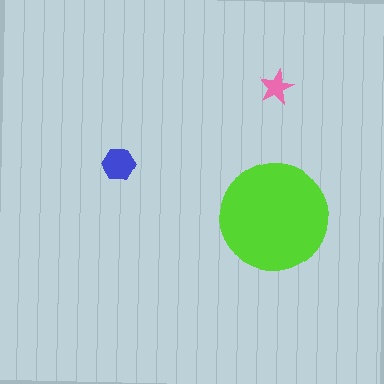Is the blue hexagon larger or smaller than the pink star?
Larger.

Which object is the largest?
The lime circle.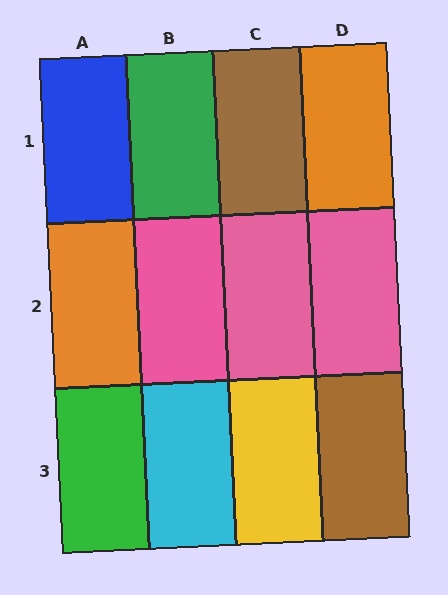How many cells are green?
2 cells are green.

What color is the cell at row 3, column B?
Cyan.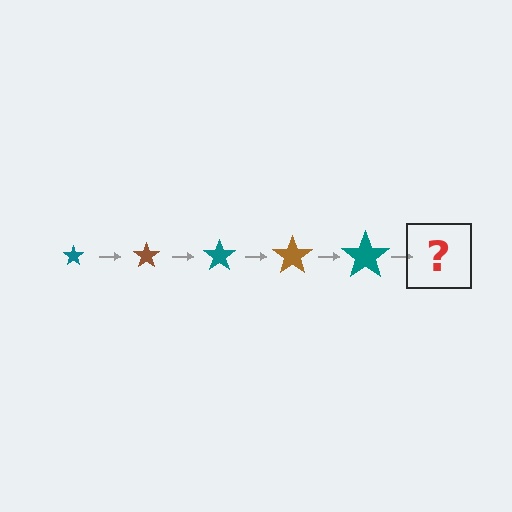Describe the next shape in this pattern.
It should be a brown star, larger than the previous one.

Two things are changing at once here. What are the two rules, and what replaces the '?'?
The two rules are that the star grows larger each step and the color cycles through teal and brown. The '?' should be a brown star, larger than the previous one.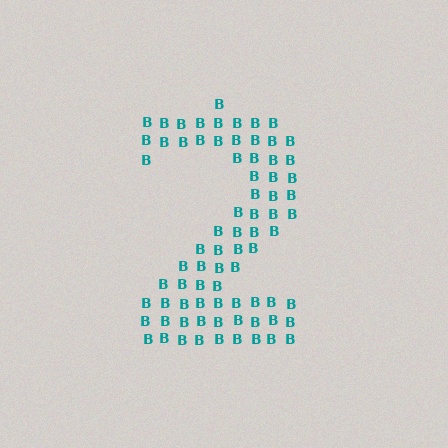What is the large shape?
The large shape is the digit 2.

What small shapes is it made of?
It is made of small letter B's.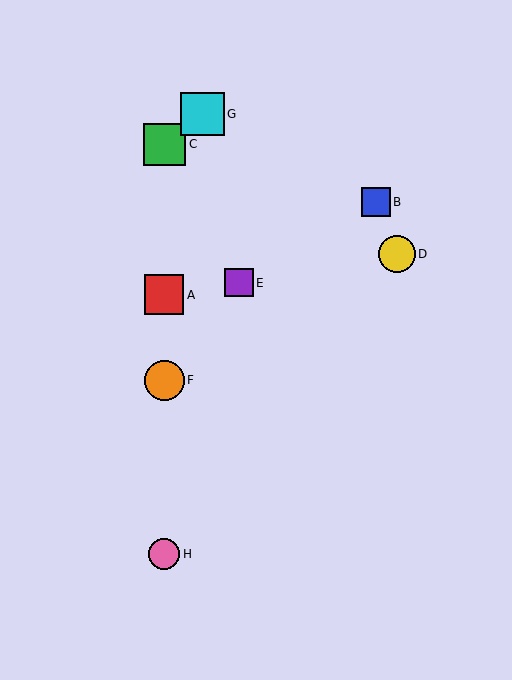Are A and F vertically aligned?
Yes, both are at x≈164.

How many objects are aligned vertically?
4 objects (A, C, F, H) are aligned vertically.